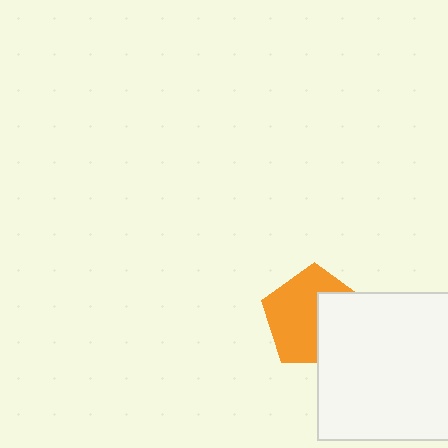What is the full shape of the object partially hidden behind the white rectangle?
The partially hidden object is an orange pentagon.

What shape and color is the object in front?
The object in front is a white rectangle.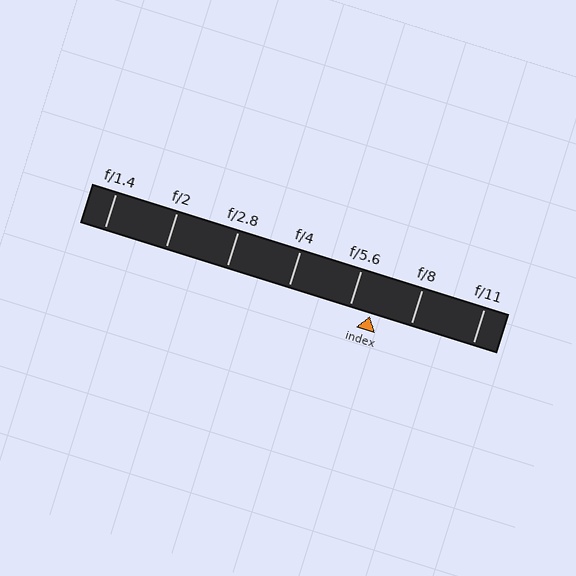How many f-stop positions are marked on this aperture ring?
There are 7 f-stop positions marked.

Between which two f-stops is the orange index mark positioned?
The index mark is between f/5.6 and f/8.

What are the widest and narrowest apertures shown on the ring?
The widest aperture shown is f/1.4 and the narrowest is f/11.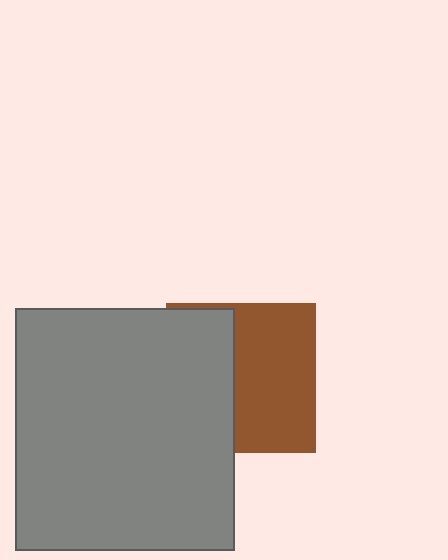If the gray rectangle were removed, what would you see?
You would see the complete brown square.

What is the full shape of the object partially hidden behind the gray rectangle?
The partially hidden object is a brown square.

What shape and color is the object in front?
The object in front is a gray rectangle.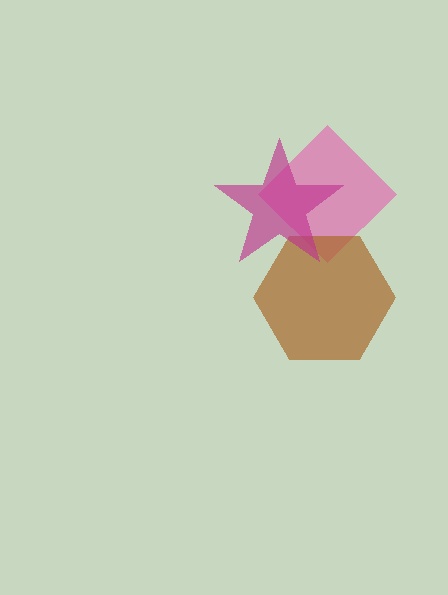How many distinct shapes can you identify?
There are 3 distinct shapes: a pink diamond, a brown hexagon, a magenta star.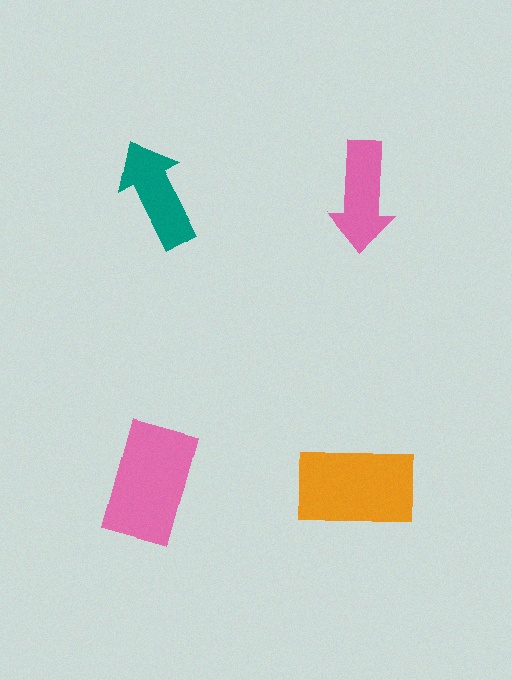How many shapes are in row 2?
2 shapes.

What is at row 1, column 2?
A pink arrow.